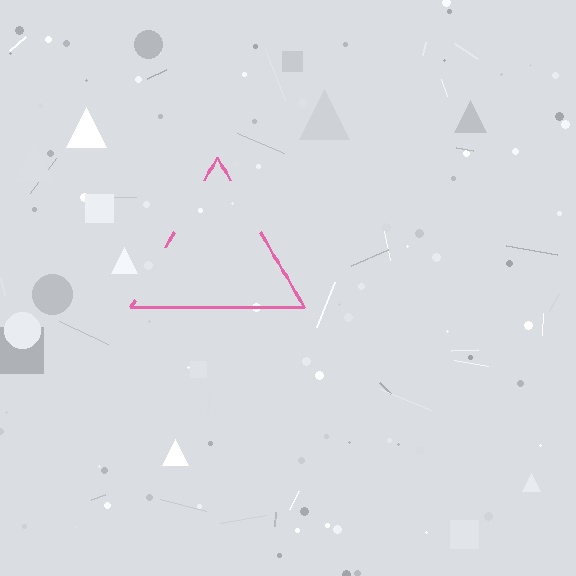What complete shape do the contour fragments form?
The contour fragments form a triangle.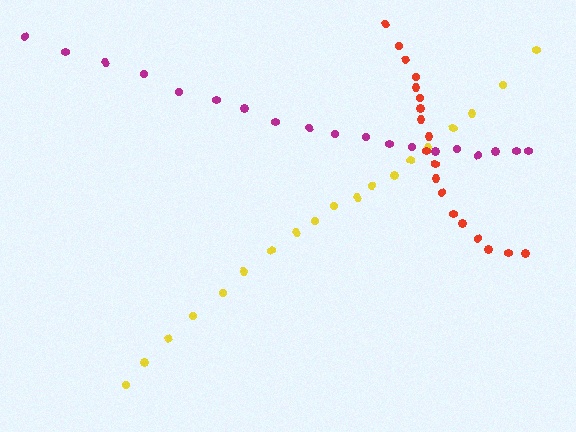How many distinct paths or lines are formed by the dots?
There are 3 distinct paths.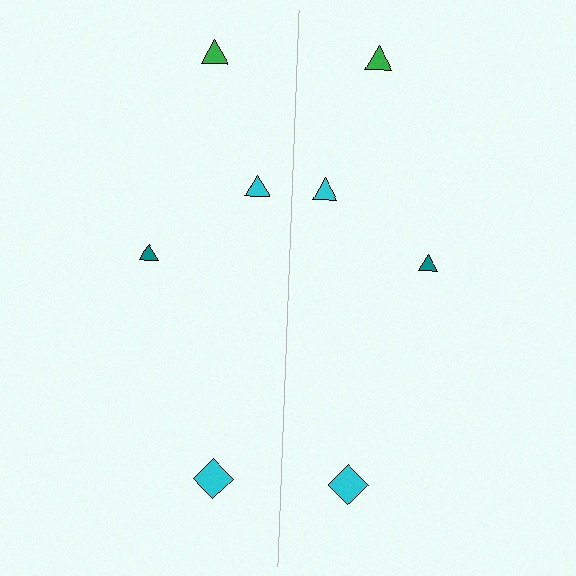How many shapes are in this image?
There are 8 shapes in this image.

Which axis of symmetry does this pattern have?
The pattern has a vertical axis of symmetry running through the center of the image.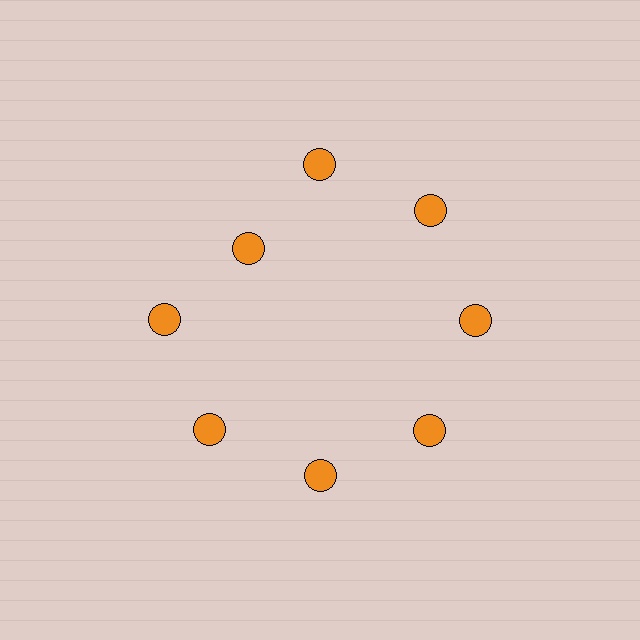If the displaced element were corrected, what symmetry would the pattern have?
It would have 8-fold rotational symmetry — the pattern would map onto itself every 45 degrees.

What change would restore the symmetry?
The symmetry would be restored by moving it outward, back onto the ring so that all 8 circles sit at equal angles and equal distance from the center.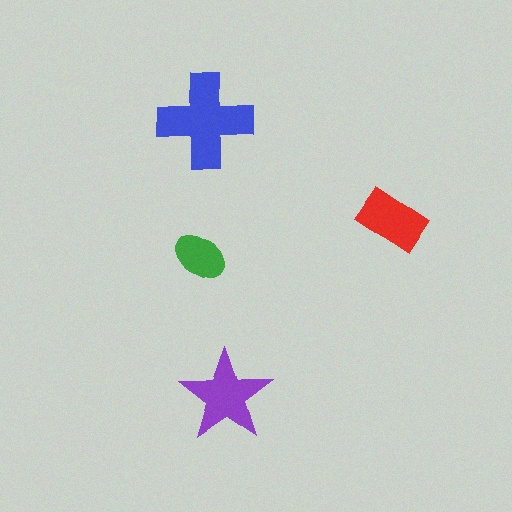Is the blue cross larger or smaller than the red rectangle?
Larger.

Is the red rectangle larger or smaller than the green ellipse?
Larger.